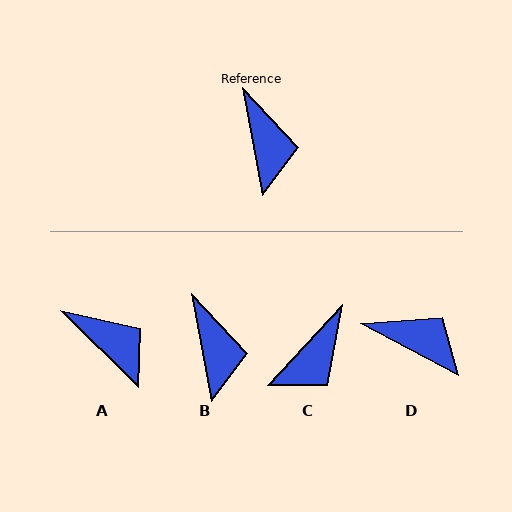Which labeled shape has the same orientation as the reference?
B.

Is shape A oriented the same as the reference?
No, it is off by about 35 degrees.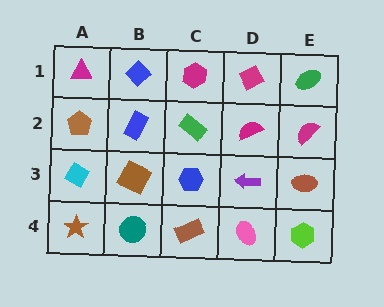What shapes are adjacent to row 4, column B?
A brown square (row 3, column B), a brown star (row 4, column A), a brown rectangle (row 4, column C).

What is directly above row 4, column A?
A cyan diamond.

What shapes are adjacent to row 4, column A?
A cyan diamond (row 3, column A), a teal circle (row 4, column B).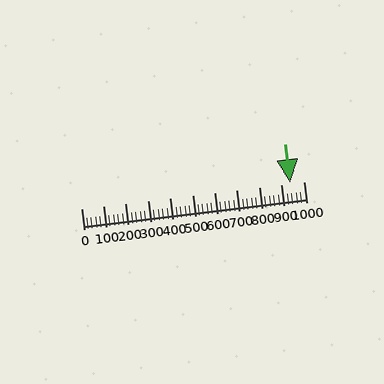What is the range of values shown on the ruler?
The ruler shows values from 0 to 1000.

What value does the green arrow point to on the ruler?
The green arrow points to approximately 940.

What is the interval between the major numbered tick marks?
The major tick marks are spaced 100 units apart.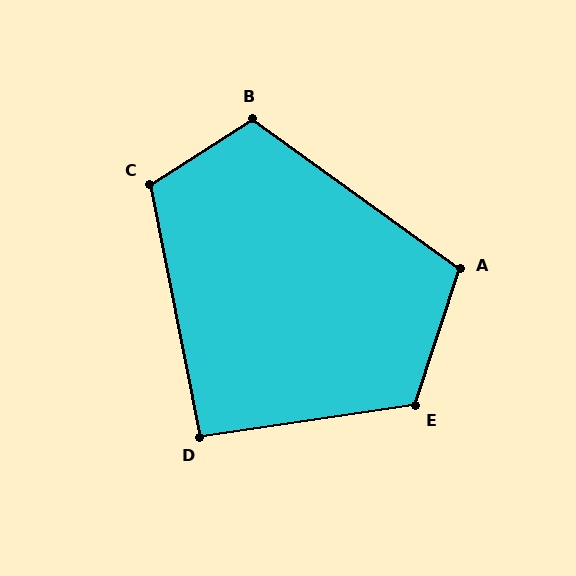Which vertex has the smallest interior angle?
D, at approximately 93 degrees.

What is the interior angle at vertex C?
Approximately 111 degrees (obtuse).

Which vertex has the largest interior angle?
E, at approximately 116 degrees.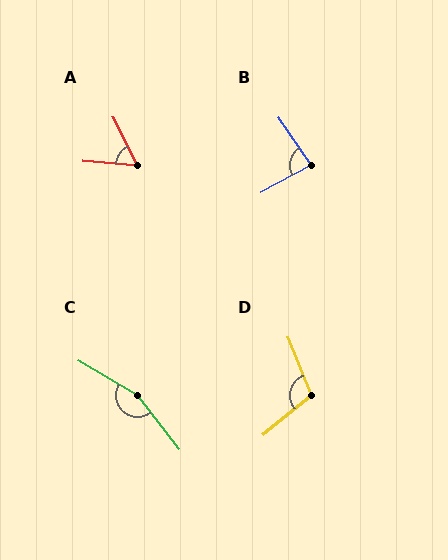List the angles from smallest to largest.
A (58°), B (84°), D (107°), C (159°).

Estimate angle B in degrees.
Approximately 84 degrees.